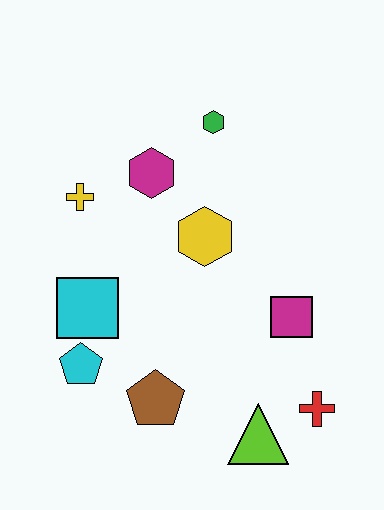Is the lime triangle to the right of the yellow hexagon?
Yes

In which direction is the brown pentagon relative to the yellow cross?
The brown pentagon is below the yellow cross.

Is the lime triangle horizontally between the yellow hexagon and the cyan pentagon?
No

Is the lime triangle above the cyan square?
No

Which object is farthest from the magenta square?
The yellow cross is farthest from the magenta square.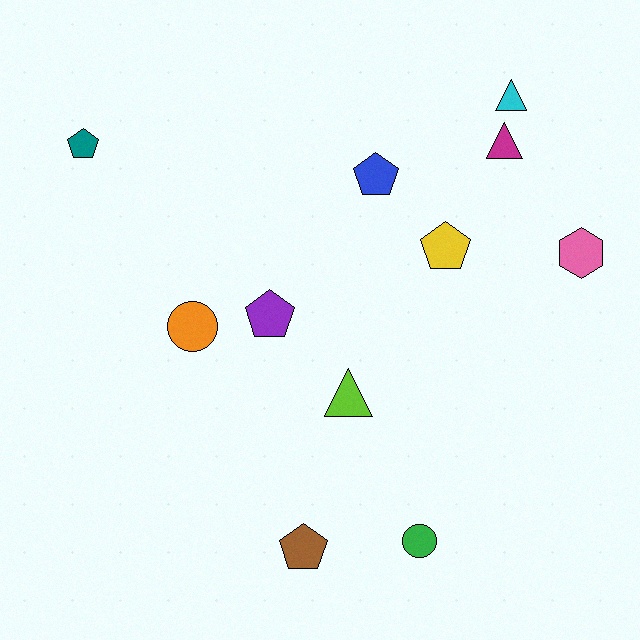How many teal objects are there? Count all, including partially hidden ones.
There is 1 teal object.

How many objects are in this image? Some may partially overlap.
There are 11 objects.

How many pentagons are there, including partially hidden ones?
There are 5 pentagons.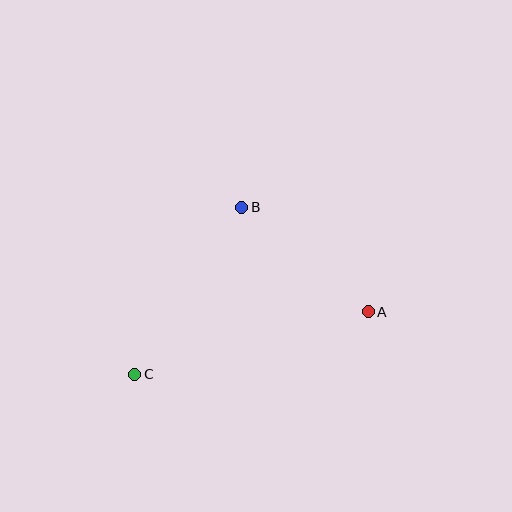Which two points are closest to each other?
Points A and B are closest to each other.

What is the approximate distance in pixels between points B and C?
The distance between B and C is approximately 198 pixels.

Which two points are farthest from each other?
Points A and C are farthest from each other.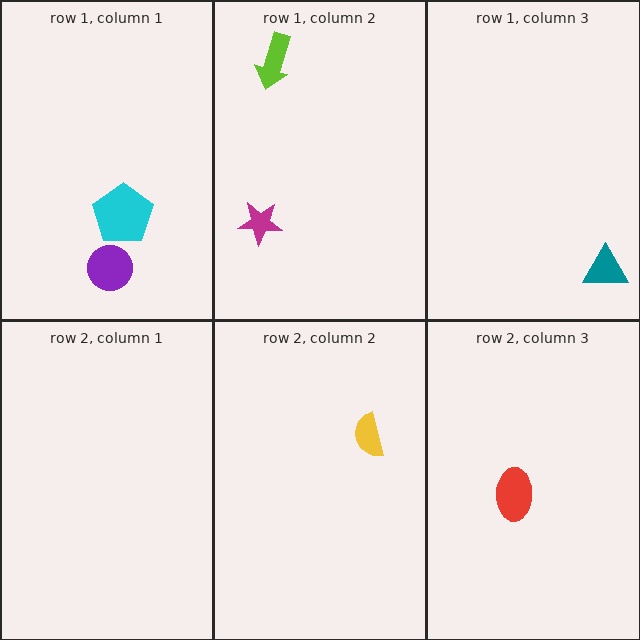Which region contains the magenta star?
The row 1, column 2 region.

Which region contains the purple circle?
The row 1, column 1 region.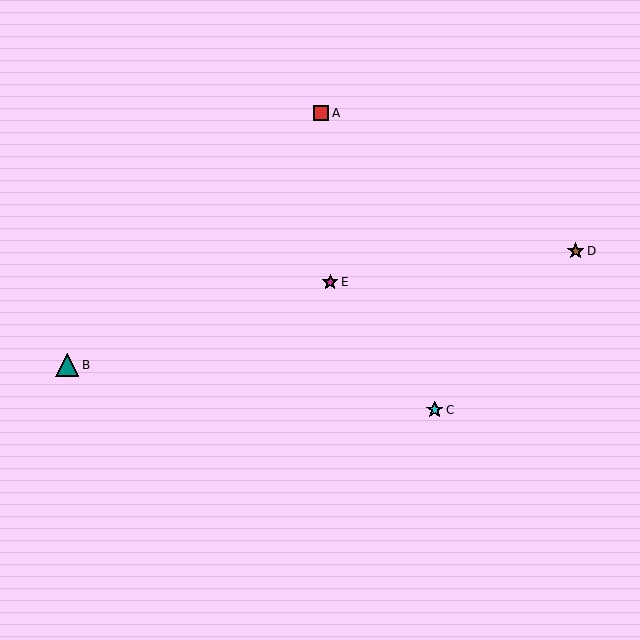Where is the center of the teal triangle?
The center of the teal triangle is at (67, 365).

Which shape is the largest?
The teal triangle (labeled B) is the largest.